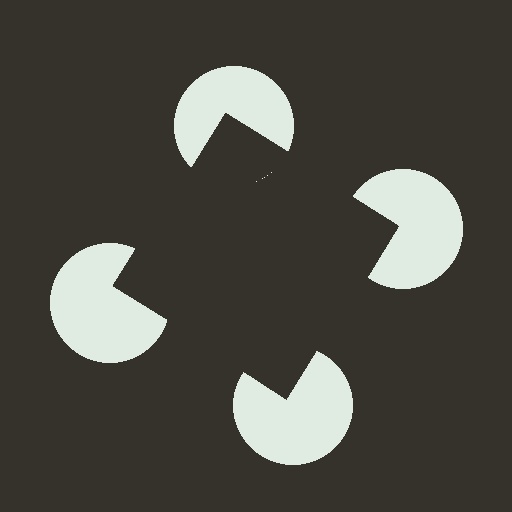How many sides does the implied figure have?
4 sides.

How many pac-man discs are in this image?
There are 4 — one at each vertex of the illusory square.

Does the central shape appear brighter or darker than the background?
It typically appears slightly darker than the background, even though no actual brightness change is drawn.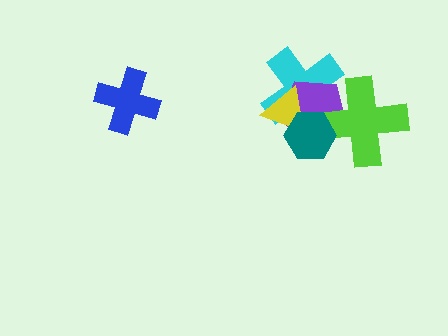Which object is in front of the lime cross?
The teal hexagon is in front of the lime cross.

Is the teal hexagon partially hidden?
No, no other shape covers it.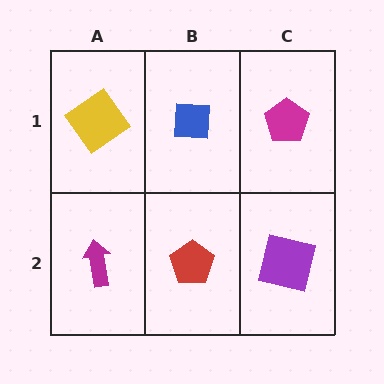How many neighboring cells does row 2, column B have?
3.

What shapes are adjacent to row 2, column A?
A yellow diamond (row 1, column A), a red pentagon (row 2, column B).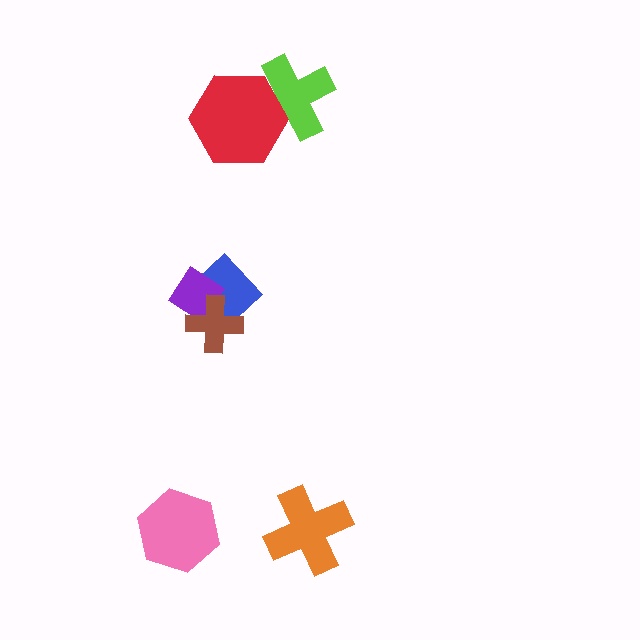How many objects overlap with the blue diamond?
2 objects overlap with the blue diamond.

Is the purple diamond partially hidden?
Yes, it is partially covered by another shape.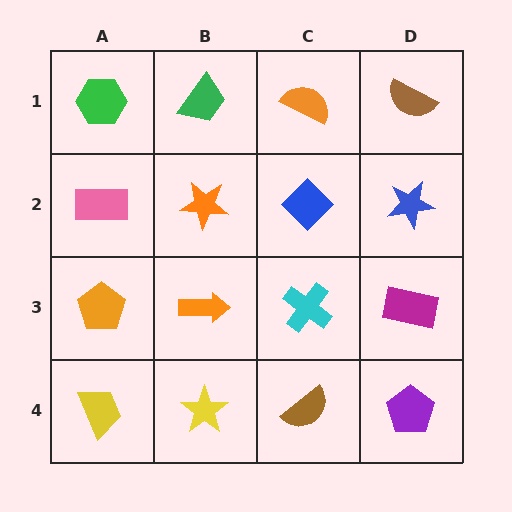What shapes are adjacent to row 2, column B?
A green trapezoid (row 1, column B), an orange arrow (row 3, column B), a pink rectangle (row 2, column A), a blue diamond (row 2, column C).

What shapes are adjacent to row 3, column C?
A blue diamond (row 2, column C), a brown semicircle (row 4, column C), an orange arrow (row 3, column B), a magenta rectangle (row 3, column D).